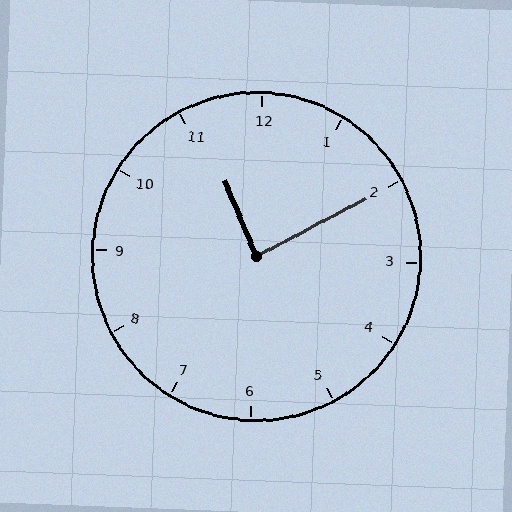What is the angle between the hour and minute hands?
Approximately 85 degrees.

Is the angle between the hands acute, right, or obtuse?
It is right.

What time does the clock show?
11:10.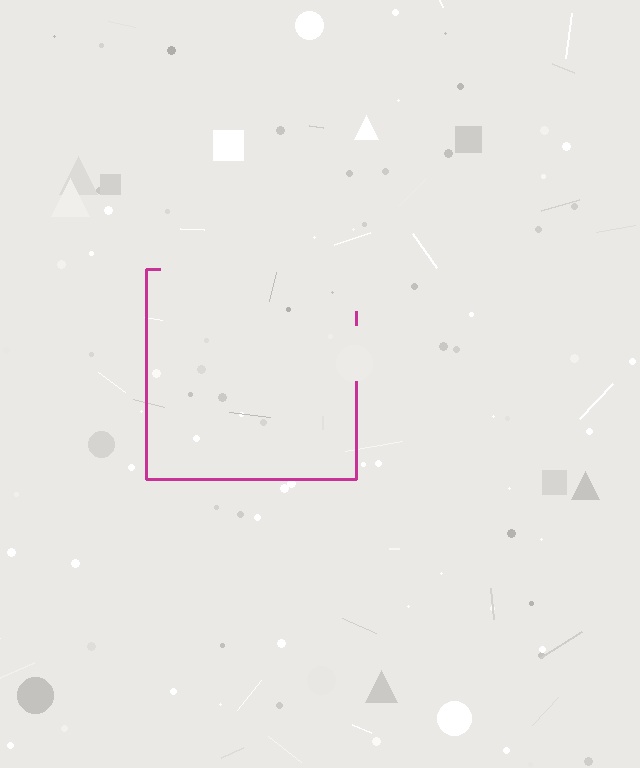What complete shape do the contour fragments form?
The contour fragments form a square.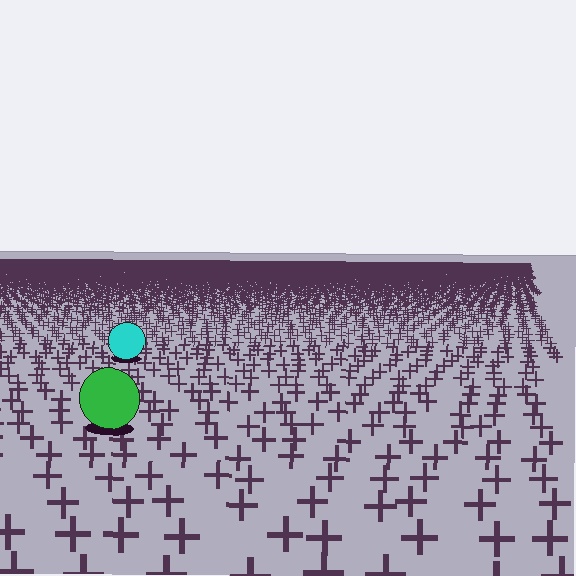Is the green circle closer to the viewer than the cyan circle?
Yes. The green circle is closer — you can tell from the texture gradient: the ground texture is coarser near it.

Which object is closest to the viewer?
The green circle is closest. The texture marks near it are larger and more spread out.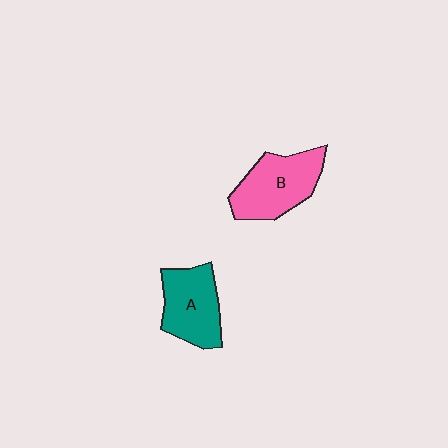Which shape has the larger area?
Shape B (pink).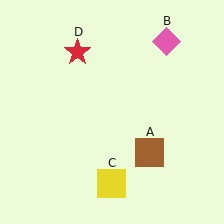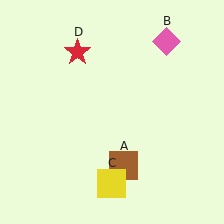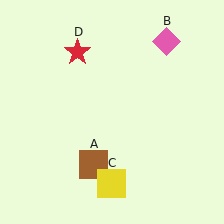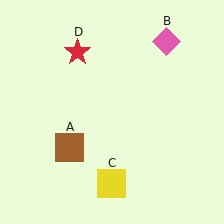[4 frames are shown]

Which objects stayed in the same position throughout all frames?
Pink diamond (object B) and yellow square (object C) and red star (object D) remained stationary.